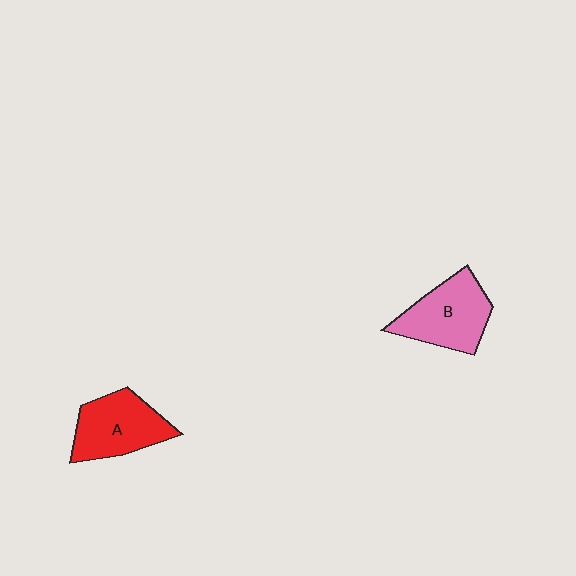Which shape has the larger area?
Shape B (pink).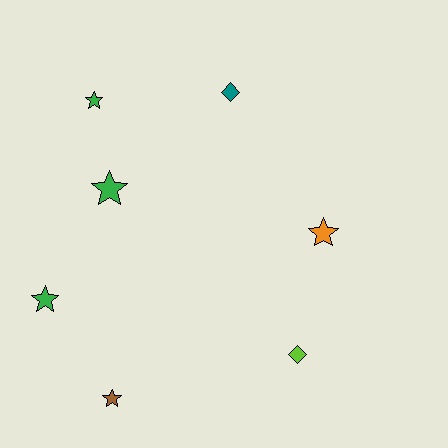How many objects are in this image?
There are 7 objects.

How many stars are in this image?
There are 5 stars.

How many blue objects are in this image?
There are no blue objects.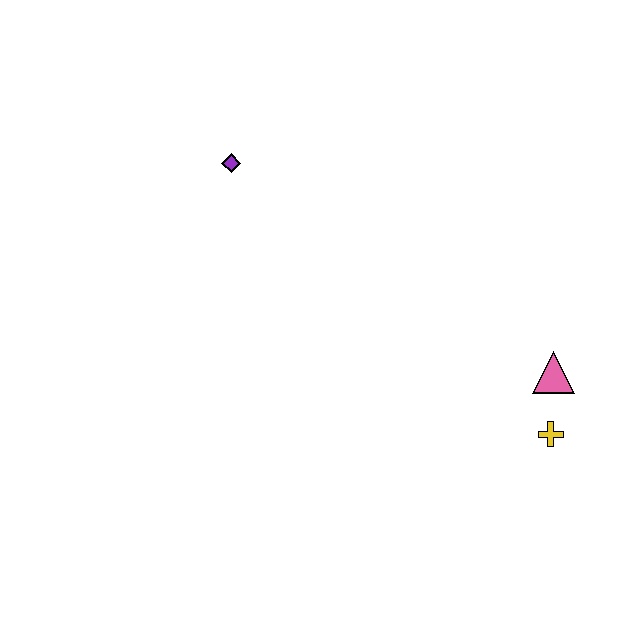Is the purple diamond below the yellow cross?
No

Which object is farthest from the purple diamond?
The yellow cross is farthest from the purple diamond.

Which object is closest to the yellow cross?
The pink triangle is closest to the yellow cross.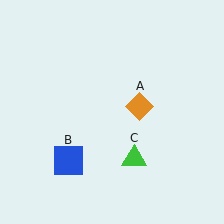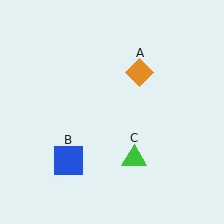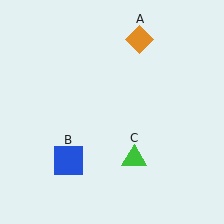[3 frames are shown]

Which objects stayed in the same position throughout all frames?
Blue square (object B) and green triangle (object C) remained stationary.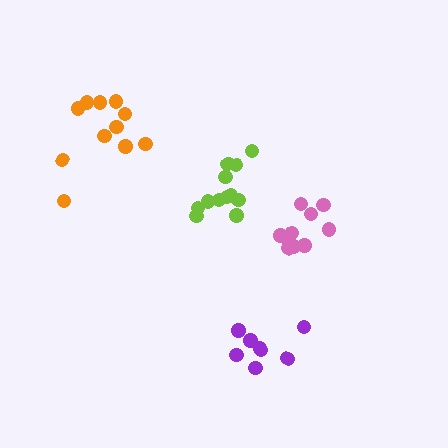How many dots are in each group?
Group 1: 10 dots, Group 2: 11 dots, Group 3: 9 dots, Group 4: 12 dots (42 total).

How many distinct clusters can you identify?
There are 4 distinct clusters.